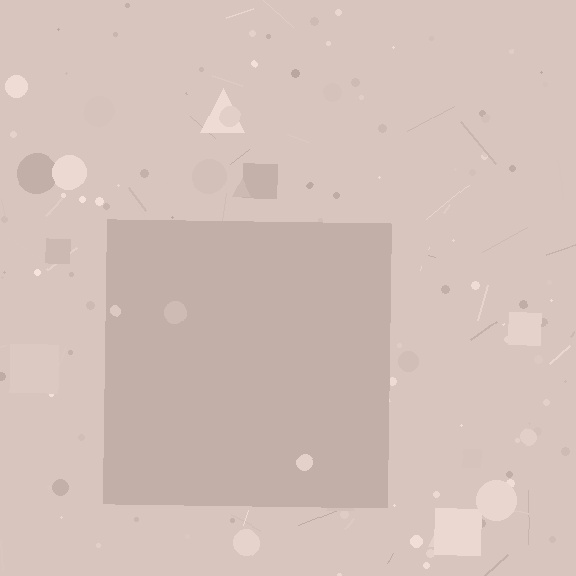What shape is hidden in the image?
A square is hidden in the image.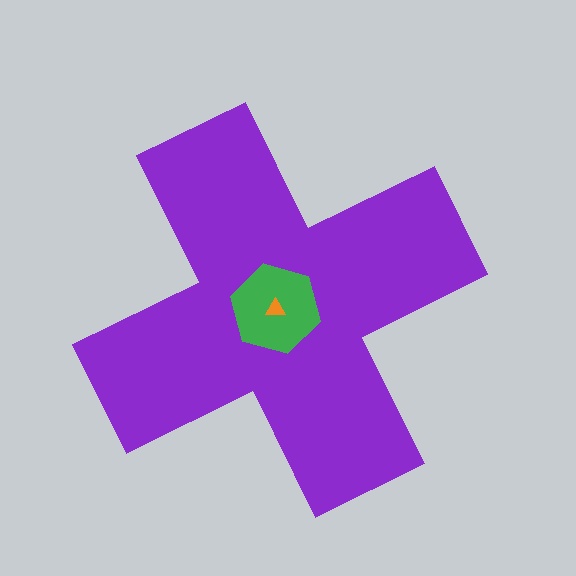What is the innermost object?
The orange triangle.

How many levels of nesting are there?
3.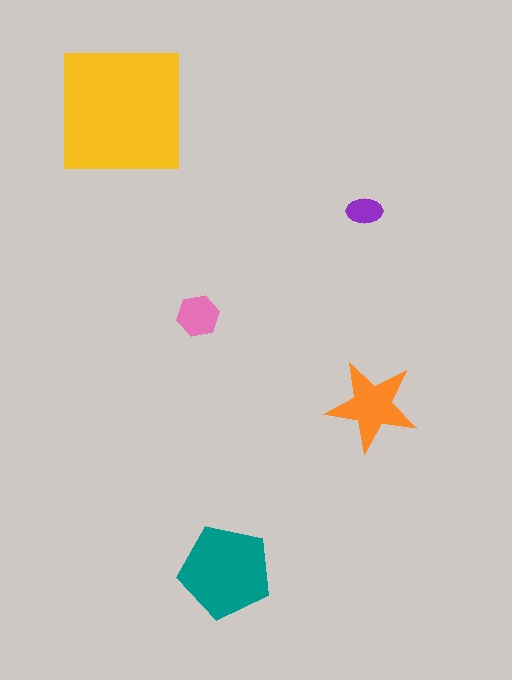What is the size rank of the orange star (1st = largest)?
3rd.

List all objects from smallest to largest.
The purple ellipse, the pink hexagon, the orange star, the teal pentagon, the yellow square.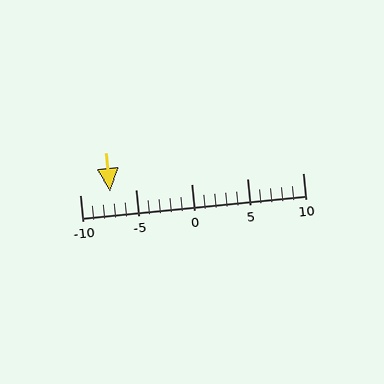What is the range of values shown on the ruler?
The ruler shows values from -10 to 10.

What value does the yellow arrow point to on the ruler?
The yellow arrow points to approximately -7.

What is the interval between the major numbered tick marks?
The major tick marks are spaced 5 units apart.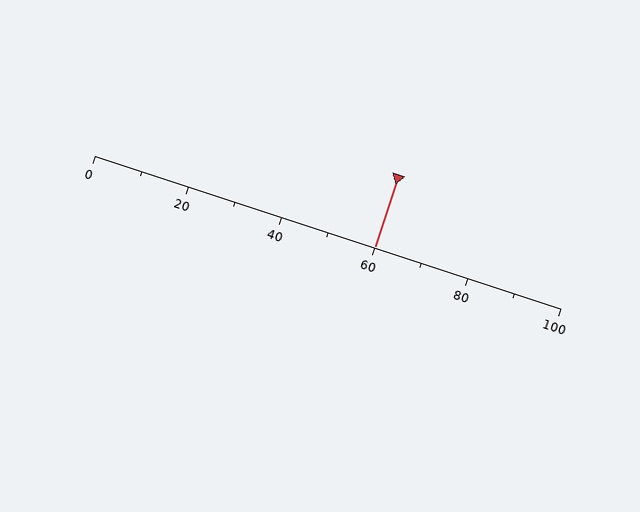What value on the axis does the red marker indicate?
The marker indicates approximately 60.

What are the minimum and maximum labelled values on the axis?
The axis runs from 0 to 100.